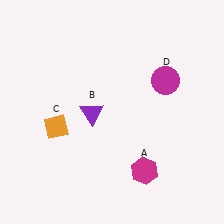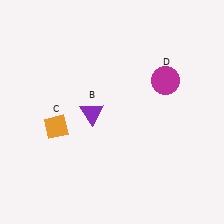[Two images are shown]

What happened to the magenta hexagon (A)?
The magenta hexagon (A) was removed in Image 2. It was in the bottom-right area of Image 1.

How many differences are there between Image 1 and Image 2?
There is 1 difference between the two images.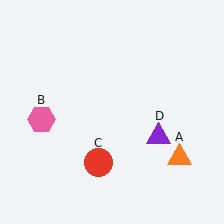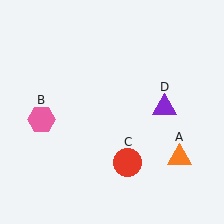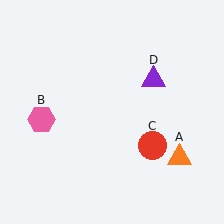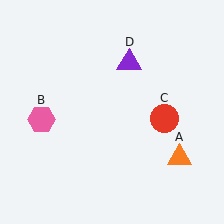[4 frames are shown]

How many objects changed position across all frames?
2 objects changed position: red circle (object C), purple triangle (object D).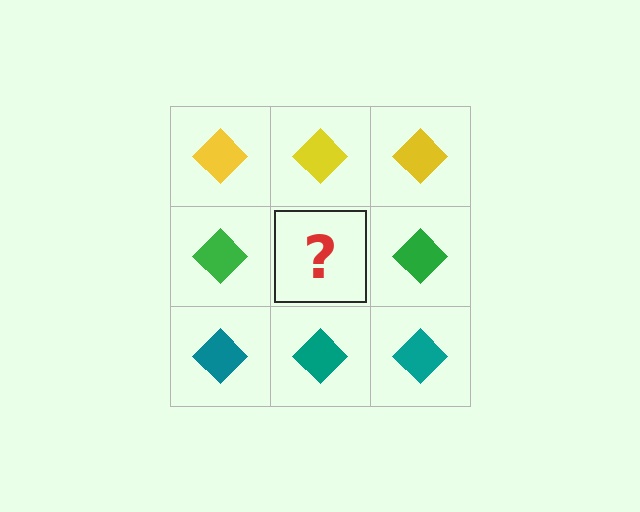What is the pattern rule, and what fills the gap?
The rule is that each row has a consistent color. The gap should be filled with a green diamond.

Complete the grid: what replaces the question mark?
The question mark should be replaced with a green diamond.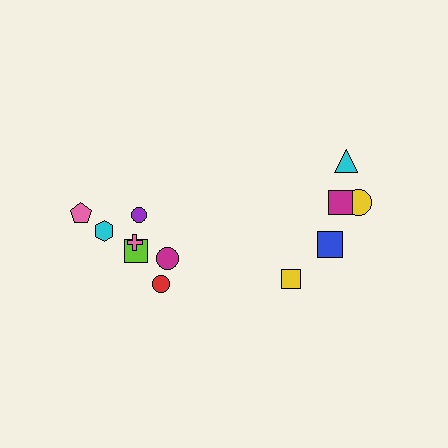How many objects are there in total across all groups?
There are 12 objects.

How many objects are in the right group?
There are 5 objects.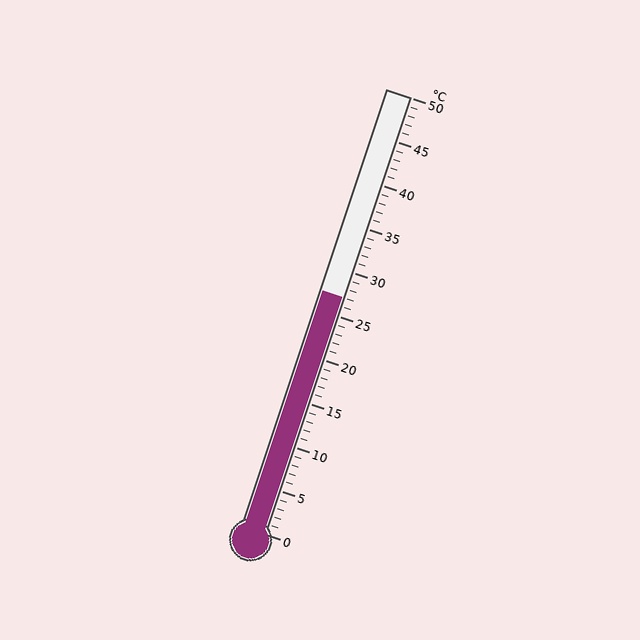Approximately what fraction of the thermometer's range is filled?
The thermometer is filled to approximately 55% of its range.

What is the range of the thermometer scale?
The thermometer scale ranges from 0°C to 50°C.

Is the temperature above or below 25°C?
The temperature is above 25°C.